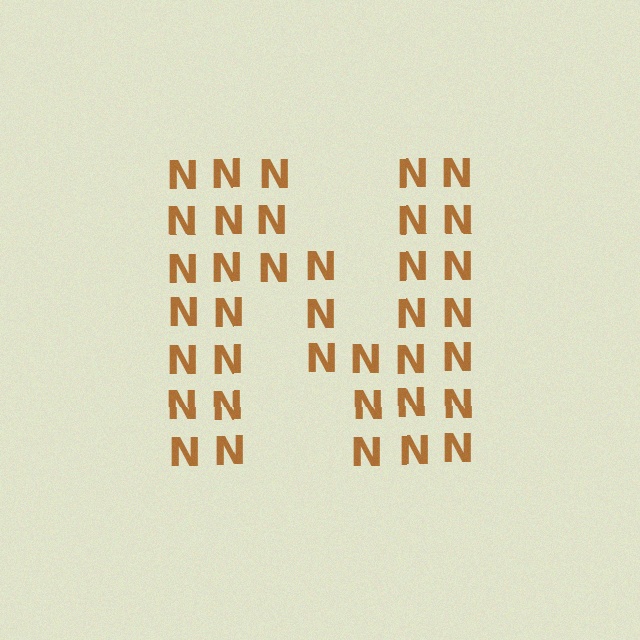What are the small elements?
The small elements are letter N's.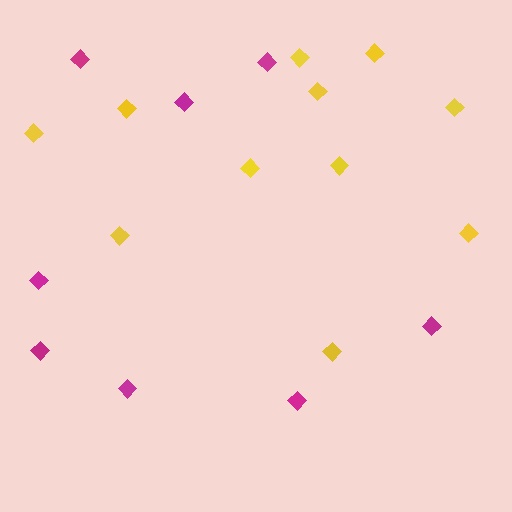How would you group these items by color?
There are 2 groups: one group of yellow diamonds (11) and one group of magenta diamonds (8).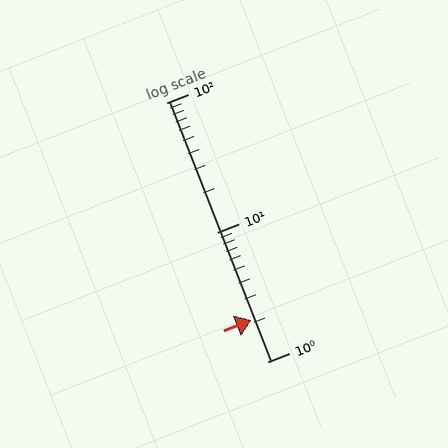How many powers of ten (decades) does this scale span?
The scale spans 2 decades, from 1 to 100.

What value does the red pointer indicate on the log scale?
The pointer indicates approximately 2.1.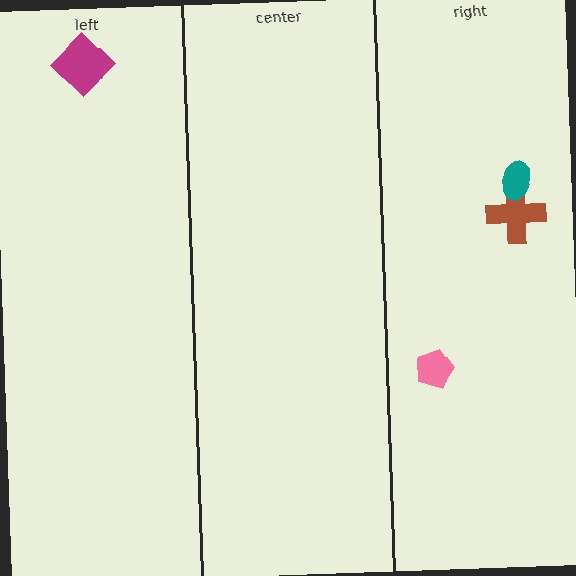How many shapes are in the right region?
3.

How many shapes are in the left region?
1.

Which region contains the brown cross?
The right region.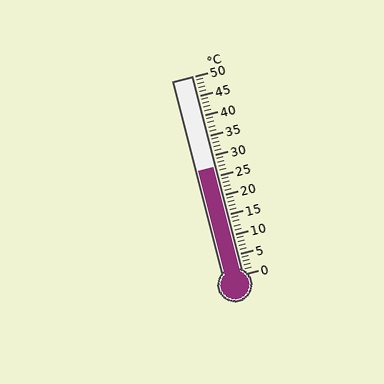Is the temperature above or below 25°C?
The temperature is above 25°C.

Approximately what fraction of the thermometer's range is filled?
The thermometer is filled to approximately 55% of its range.